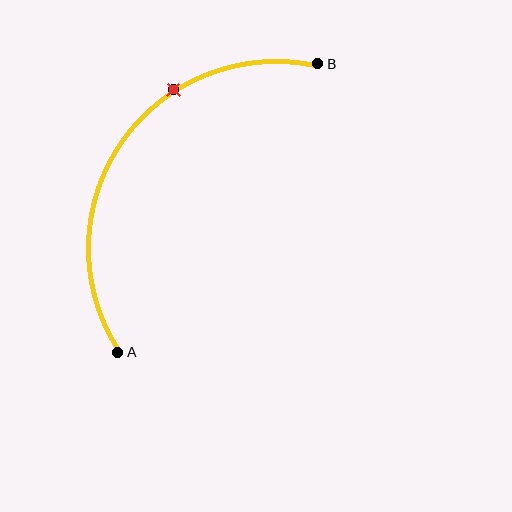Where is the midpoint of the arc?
The arc midpoint is the point on the curve farthest from the straight line joining A and B. It sits above and to the left of that line.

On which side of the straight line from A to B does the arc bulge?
The arc bulges above and to the left of the straight line connecting A and B.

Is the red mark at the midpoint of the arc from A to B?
No. The red mark lies on the arc but is closer to endpoint B. The arc midpoint would be at the point on the curve equidistant along the arc from both A and B.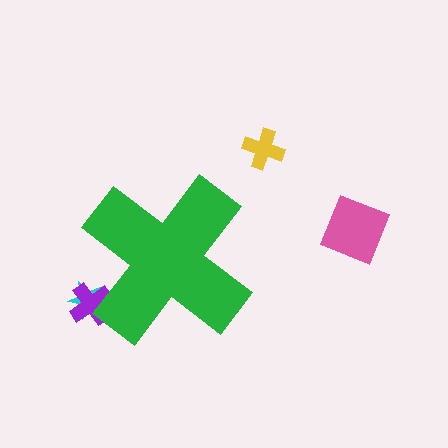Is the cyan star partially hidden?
Yes, the cyan star is partially hidden behind the green cross.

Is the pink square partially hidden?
No, the pink square is fully visible.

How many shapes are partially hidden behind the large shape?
2 shapes are partially hidden.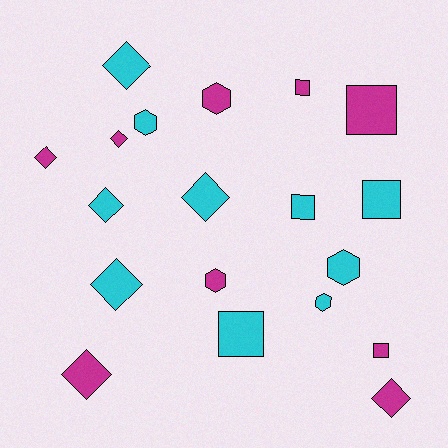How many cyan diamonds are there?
There are 4 cyan diamonds.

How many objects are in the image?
There are 19 objects.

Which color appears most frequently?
Cyan, with 10 objects.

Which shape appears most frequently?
Diamond, with 8 objects.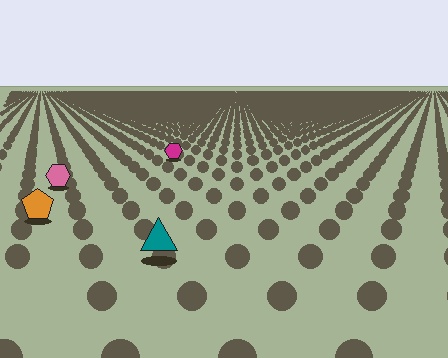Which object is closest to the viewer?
The teal triangle is closest. The texture marks near it are larger and more spread out.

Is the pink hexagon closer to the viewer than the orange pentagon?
No. The orange pentagon is closer — you can tell from the texture gradient: the ground texture is coarser near it.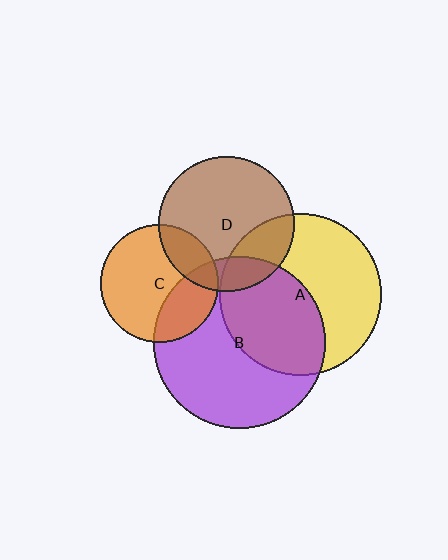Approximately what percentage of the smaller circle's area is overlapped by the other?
Approximately 15%.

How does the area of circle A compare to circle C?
Approximately 1.9 times.